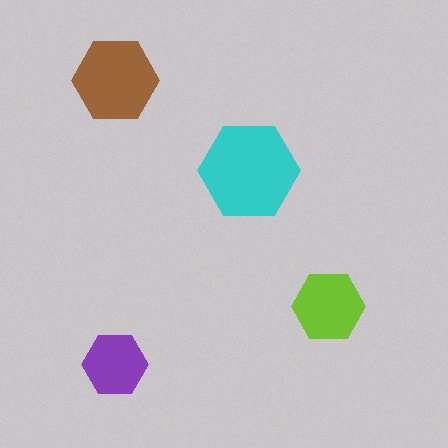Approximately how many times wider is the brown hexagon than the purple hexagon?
About 1.5 times wider.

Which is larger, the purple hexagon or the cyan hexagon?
The cyan one.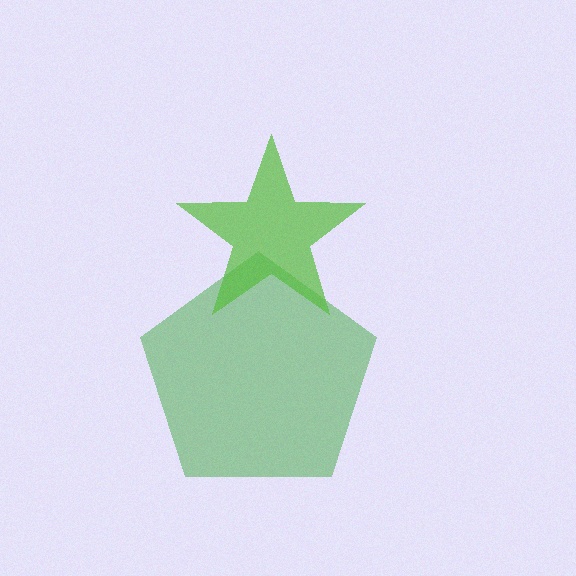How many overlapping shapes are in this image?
There are 2 overlapping shapes in the image.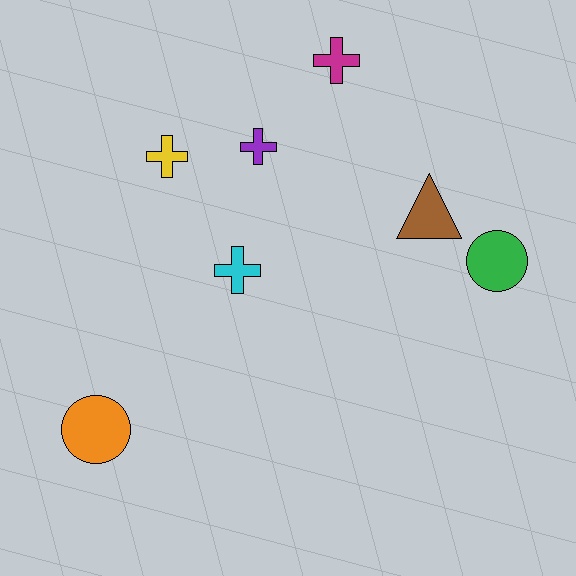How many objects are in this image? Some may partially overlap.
There are 7 objects.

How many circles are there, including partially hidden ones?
There are 2 circles.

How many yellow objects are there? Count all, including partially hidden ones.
There is 1 yellow object.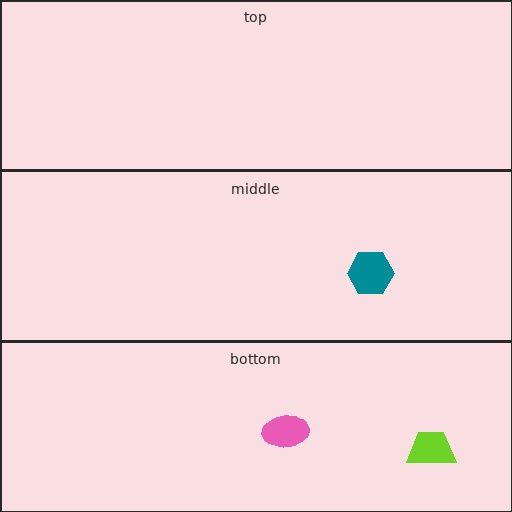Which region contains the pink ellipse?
The bottom region.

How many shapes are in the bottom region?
2.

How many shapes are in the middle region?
1.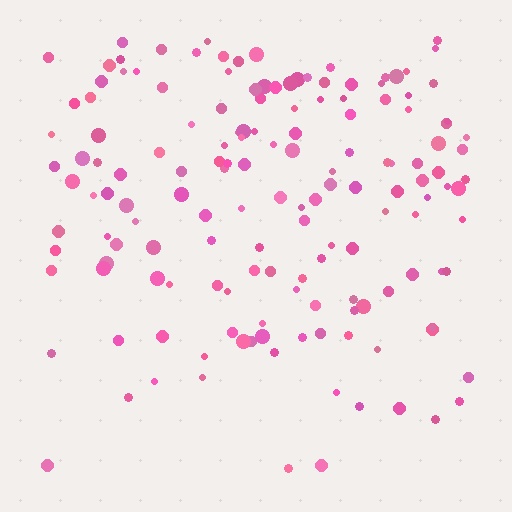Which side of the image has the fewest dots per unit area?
The bottom.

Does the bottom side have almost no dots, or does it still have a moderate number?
Still a moderate number, just noticeably fewer than the top.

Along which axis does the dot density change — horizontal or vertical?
Vertical.